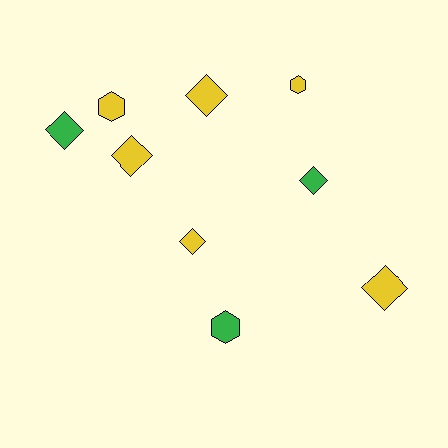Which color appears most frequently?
Yellow, with 6 objects.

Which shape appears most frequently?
Diamond, with 6 objects.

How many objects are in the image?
There are 9 objects.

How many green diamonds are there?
There are 2 green diamonds.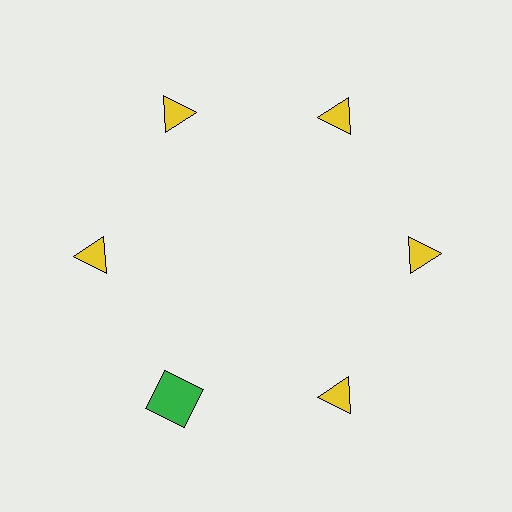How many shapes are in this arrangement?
There are 6 shapes arranged in a ring pattern.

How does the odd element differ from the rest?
It differs in both color (green instead of yellow) and shape (square instead of triangle).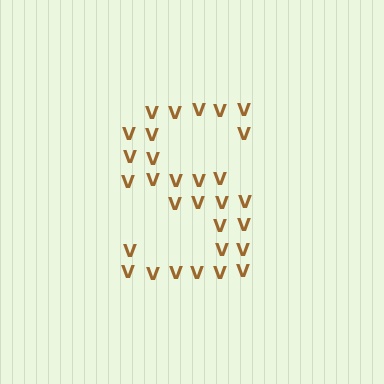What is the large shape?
The large shape is the letter S.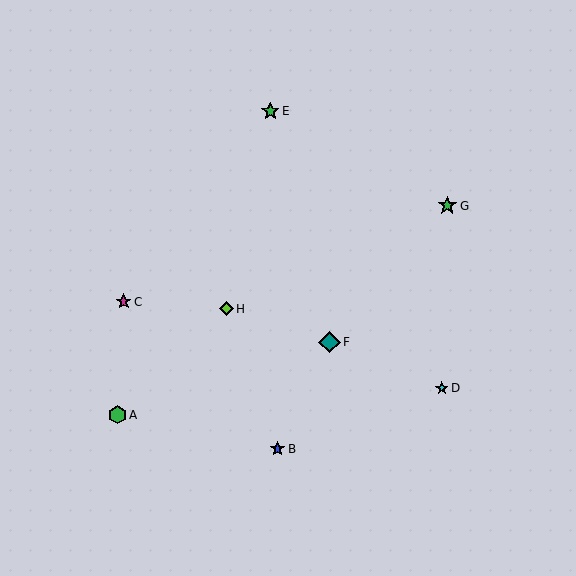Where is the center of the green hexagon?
The center of the green hexagon is at (117, 415).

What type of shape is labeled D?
Shape D is a cyan star.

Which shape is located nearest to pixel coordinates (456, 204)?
The green star (labeled G) at (447, 206) is nearest to that location.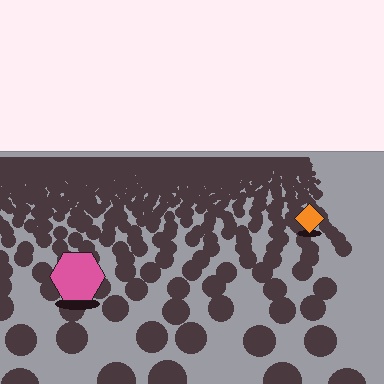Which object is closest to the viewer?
The pink hexagon is closest. The texture marks near it are larger and more spread out.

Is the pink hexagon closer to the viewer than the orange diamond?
Yes. The pink hexagon is closer — you can tell from the texture gradient: the ground texture is coarser near it.